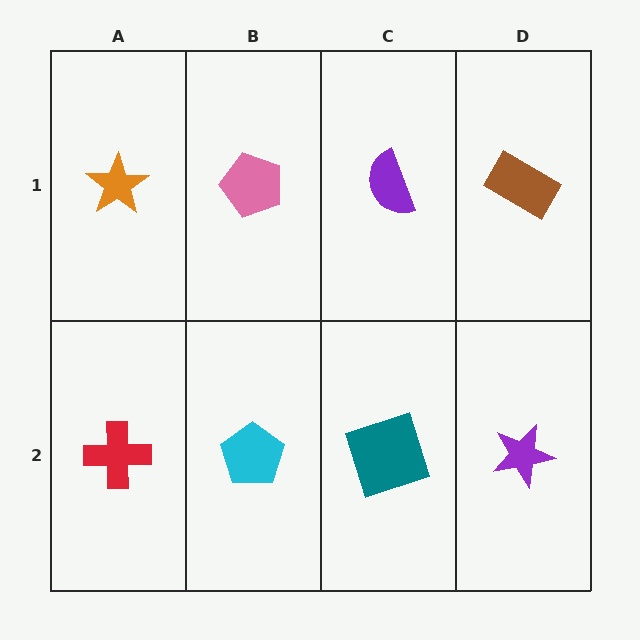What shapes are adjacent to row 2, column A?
An orange star (row 1, column A), a cyan pentagon (row 2, column B).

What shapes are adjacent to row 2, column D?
A brown rectangle (row 1, column D), a teal square (row 2, column C).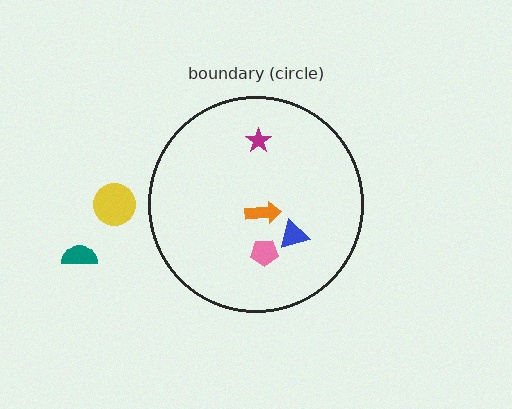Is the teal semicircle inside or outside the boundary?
Outside.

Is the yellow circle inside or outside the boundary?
Outside.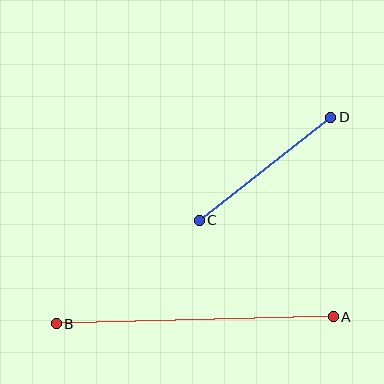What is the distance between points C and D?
The distance is approximately 167 pixels.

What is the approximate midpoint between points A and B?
The midpoint is at approximately (195, 320) pixels.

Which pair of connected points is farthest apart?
Points A and B are farthest apart.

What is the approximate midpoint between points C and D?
The midpoint is at approximately (265, 169) pixels.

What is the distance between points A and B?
The distance is approximately 277 pixels.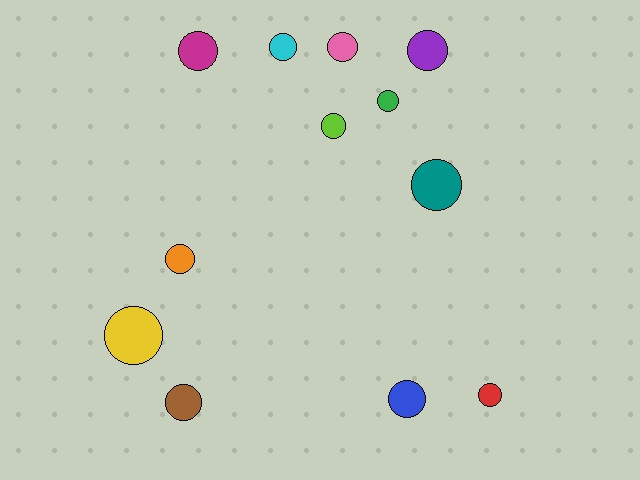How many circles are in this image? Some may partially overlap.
There are 12 circles.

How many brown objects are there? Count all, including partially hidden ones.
There is 1 brown object.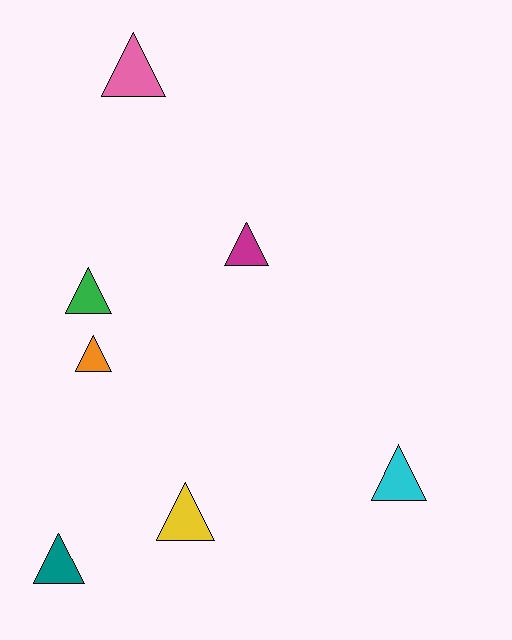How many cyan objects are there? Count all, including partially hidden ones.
There is 1 cyan object.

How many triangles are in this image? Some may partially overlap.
There are 7 triangles.